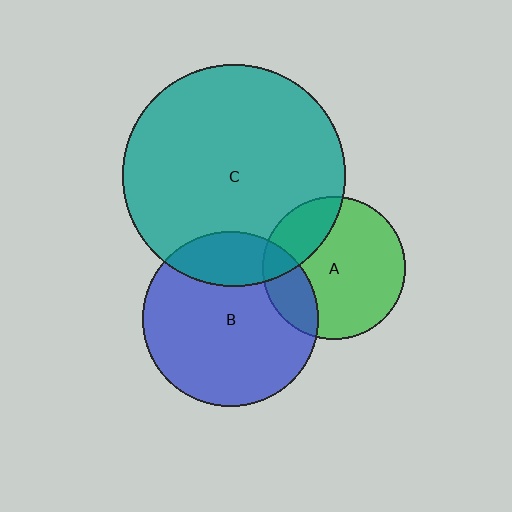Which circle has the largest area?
Circle C (teal).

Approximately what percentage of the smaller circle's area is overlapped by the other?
Approximately 20%.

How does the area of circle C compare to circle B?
Approximately 1.6 times.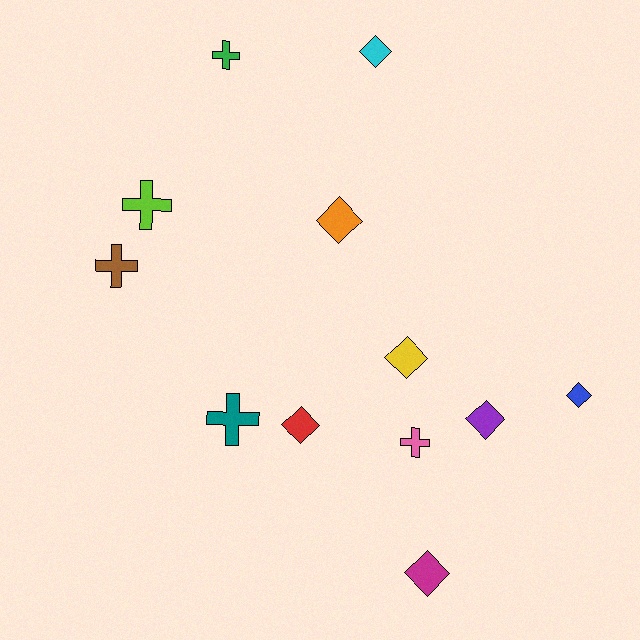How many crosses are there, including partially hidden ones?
There are 5 crosses.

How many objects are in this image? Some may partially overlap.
There are 12 objects.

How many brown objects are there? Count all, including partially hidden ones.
There is 1 brown object.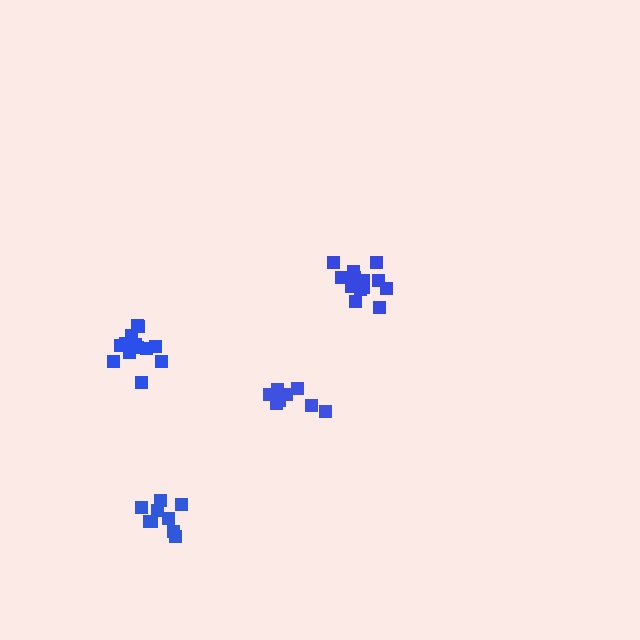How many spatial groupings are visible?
There are 4 spatial groupings.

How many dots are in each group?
Group 1: 8 dots, Group 2: 14 dots, Group 3: 9 dots, Group 4: 13 dots (44 total).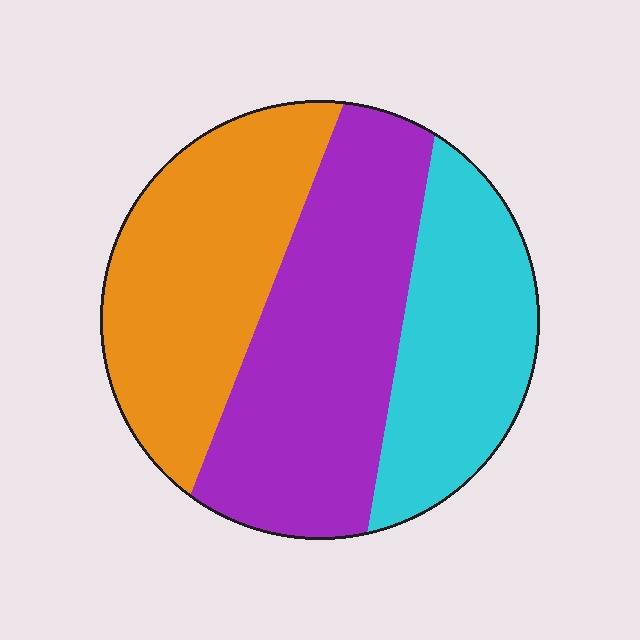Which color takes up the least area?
Cyan, at roughly 25%.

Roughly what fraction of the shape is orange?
Orange takes up about one third (1/3) of the shape.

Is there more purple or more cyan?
Purple.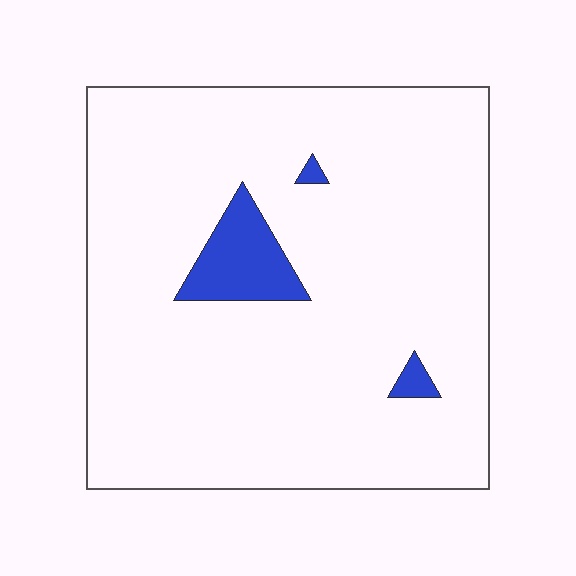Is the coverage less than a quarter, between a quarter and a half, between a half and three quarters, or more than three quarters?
Less than a quarter.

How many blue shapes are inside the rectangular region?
3.